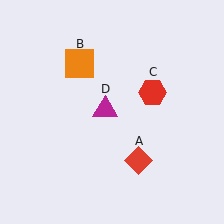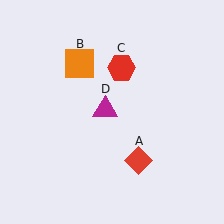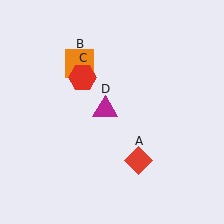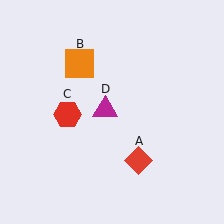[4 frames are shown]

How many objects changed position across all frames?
1 object changed position: red hexagon (object C).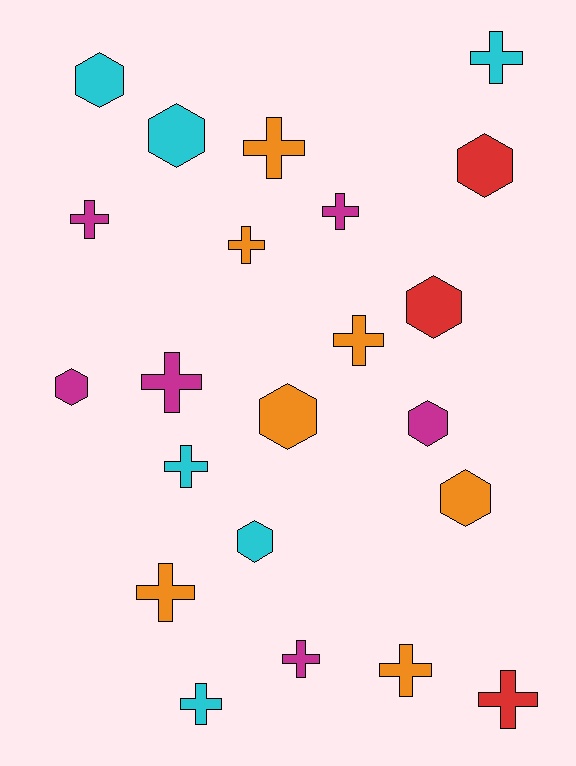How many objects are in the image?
There are 22 objects.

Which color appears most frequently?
Orange, with 7 objects.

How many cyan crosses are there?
There are 3 cyan crosses.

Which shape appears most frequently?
Cross, with 13 objects.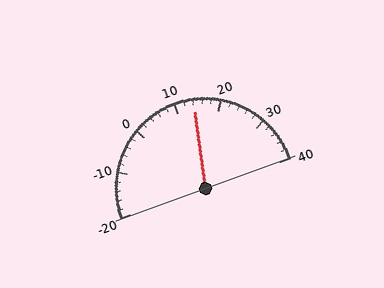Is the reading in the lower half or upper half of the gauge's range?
The reading is in the upper half of the range (-20 to 40).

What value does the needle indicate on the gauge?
The needle indicates approximately 14.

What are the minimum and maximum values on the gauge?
The gauge ranges from -20 to 40.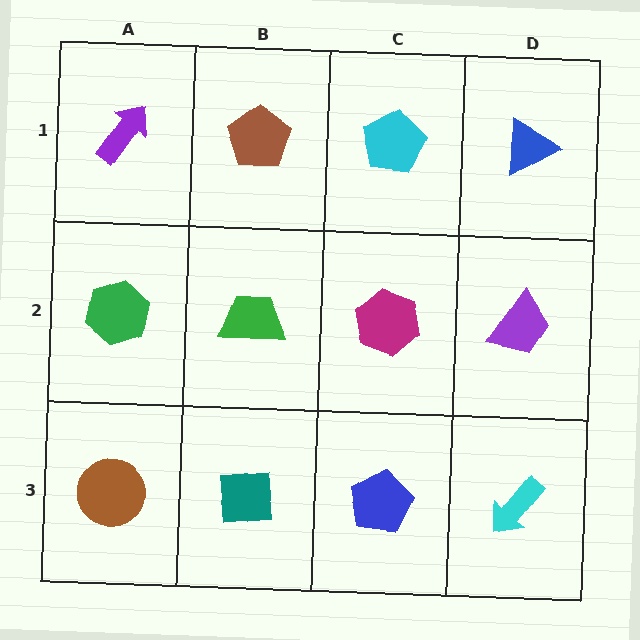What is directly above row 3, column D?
A purple trapezoid.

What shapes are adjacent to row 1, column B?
A green trapezoid (row 2, column B), a purple arrow (row 1, column A), a cyan pentagon (row 1, column C).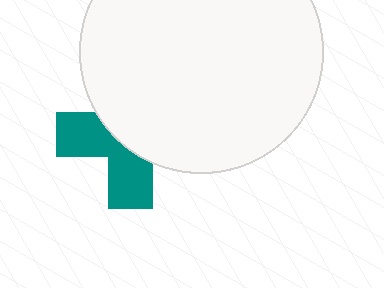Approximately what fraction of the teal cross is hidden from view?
Roughly 57% of the teal cross is hidden behind the white circle.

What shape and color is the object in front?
The object in front is a white circle.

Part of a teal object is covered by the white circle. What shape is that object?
It is a cross.